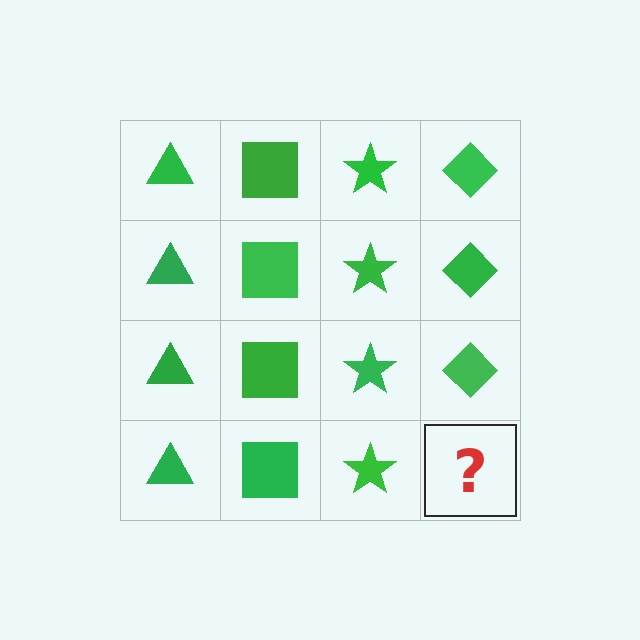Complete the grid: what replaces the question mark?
The question mark should be replaced with a green diamond.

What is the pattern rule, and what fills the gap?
The rule is that each column has a consistent shape. The gap should be filled with a green diamond.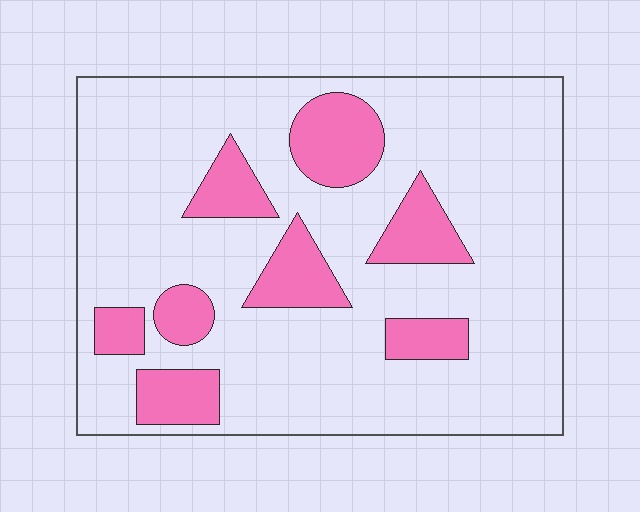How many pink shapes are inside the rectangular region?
8.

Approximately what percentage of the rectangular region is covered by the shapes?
Approximately 20%.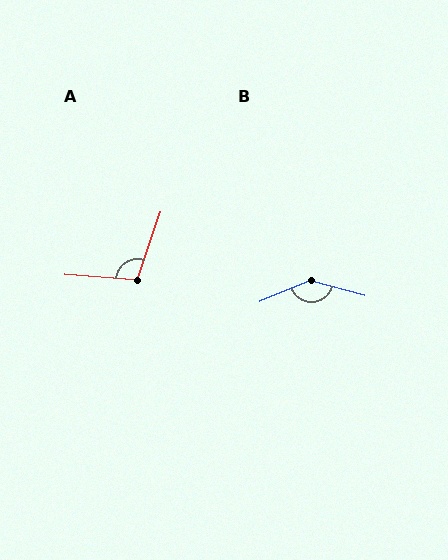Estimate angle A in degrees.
Approximately 104 degrees.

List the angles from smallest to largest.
A (104°), B (142°).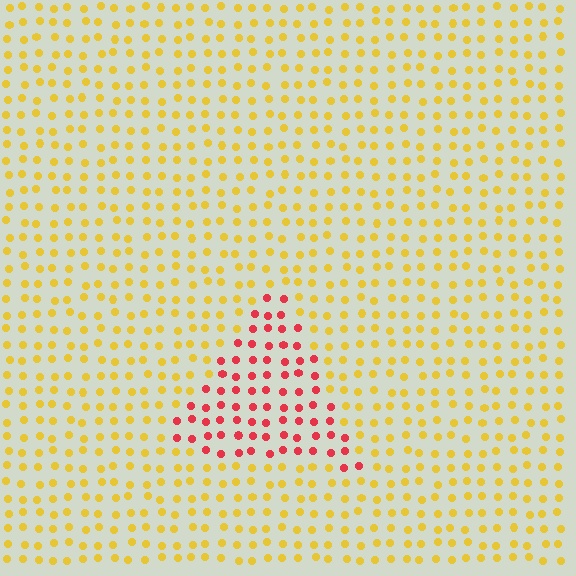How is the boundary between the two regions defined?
The boundary is defined purely by a slight shift in hue (about 57 degrees). Spacing, size, and orientation are identical on both sides.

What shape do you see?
I see a triangle.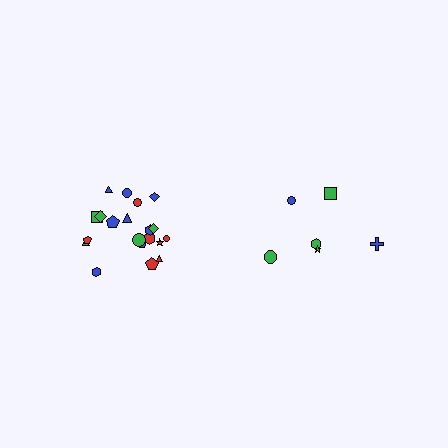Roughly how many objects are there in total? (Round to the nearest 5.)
Roughly 30 objects in total.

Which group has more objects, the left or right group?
The left group.